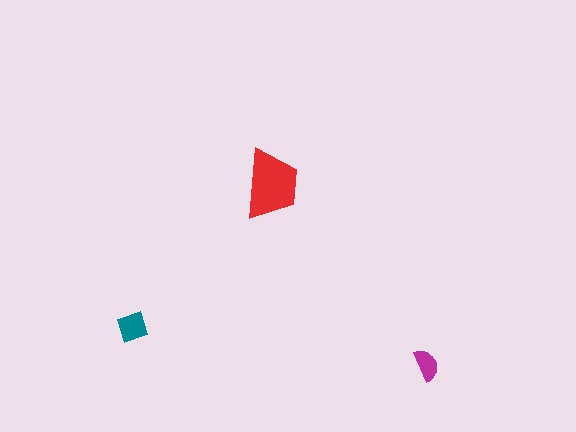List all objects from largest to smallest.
The red trapezoid, the teal diamond, the magenta semicircle.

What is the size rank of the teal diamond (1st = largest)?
2nd.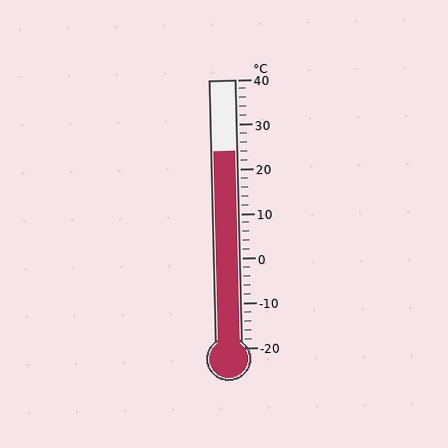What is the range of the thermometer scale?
The thermometer scale ranges from -20°C to 40°C.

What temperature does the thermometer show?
The thermometer shows approximately 24°C.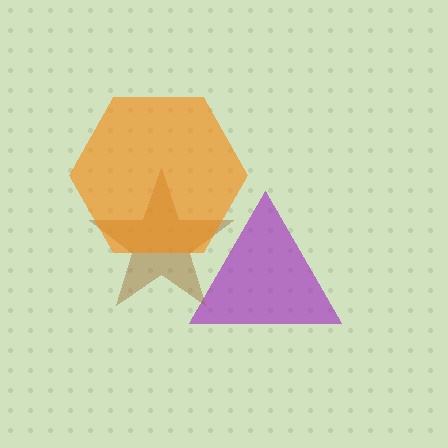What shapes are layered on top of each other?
The layered shapes are: a purple triangle, a brown star, an orange hexagon.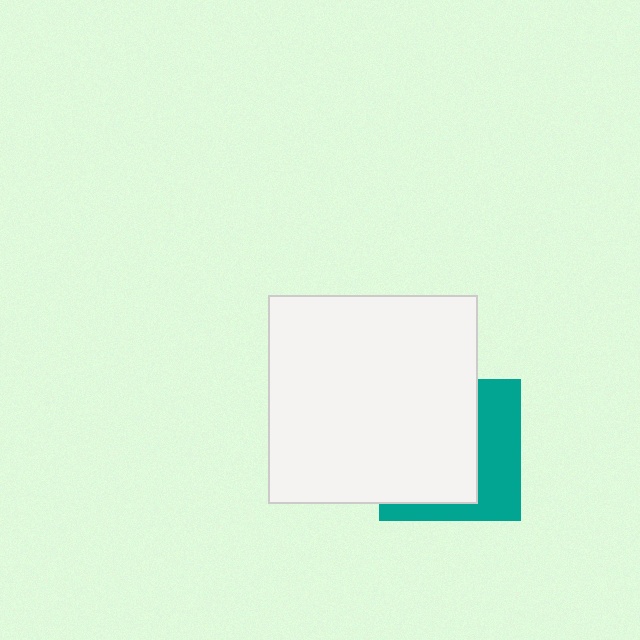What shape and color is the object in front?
The object in front is a white square.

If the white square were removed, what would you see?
You would see the complete teal square.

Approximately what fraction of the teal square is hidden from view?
Roughly 60% of the teal square is hidden behind the white square.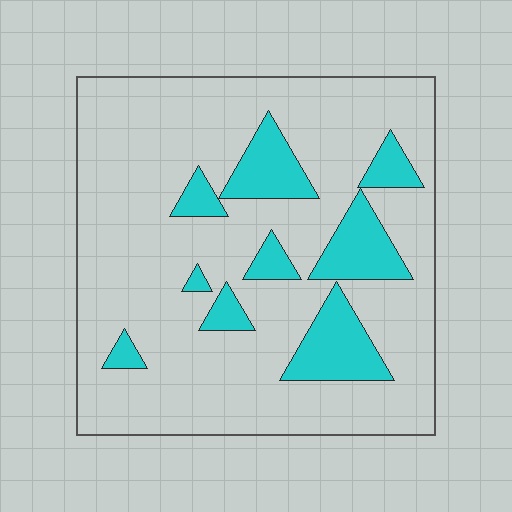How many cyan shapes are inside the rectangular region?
9.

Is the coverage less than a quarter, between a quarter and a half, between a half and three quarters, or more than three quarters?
Less than a quarter.